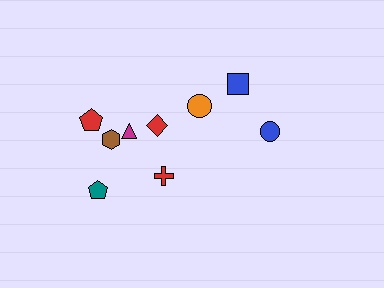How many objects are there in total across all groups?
There are 9 objects.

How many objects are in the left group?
There are 6 objects.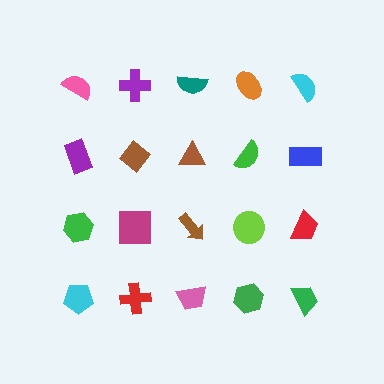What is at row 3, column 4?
A lime circle.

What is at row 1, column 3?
A teal semicircle.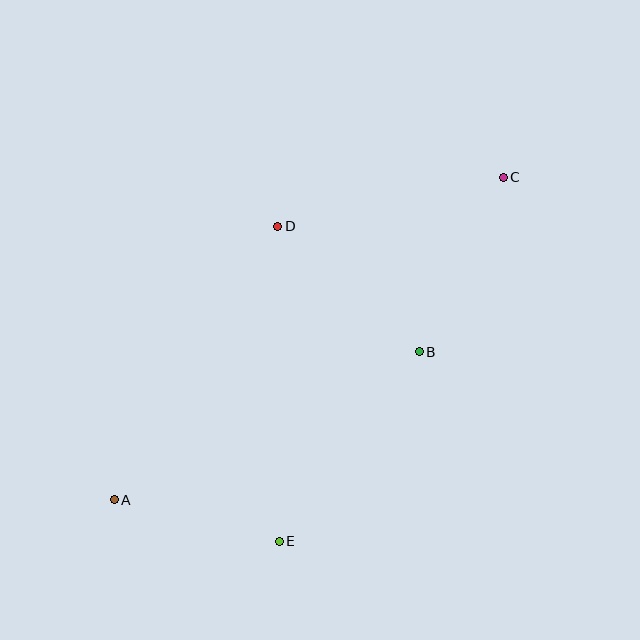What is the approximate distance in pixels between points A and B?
The distance between A and B is approximately 338 pixels.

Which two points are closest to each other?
Points A and E are closest to each other.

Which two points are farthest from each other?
Points A and C are farthest from each other.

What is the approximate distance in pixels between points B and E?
The distance between B and E is approximately 235 pixels.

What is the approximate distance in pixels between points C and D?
The distance between C and D is approximately 231 pixels.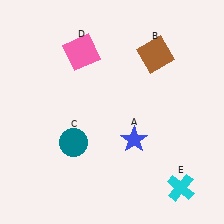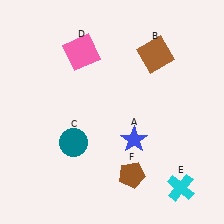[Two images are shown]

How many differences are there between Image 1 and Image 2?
There is 1 difference between the two images.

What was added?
A brown pentagon (F) was added in Image 2.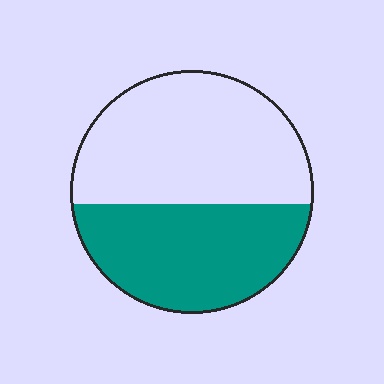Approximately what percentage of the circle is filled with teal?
Approximately 45%.